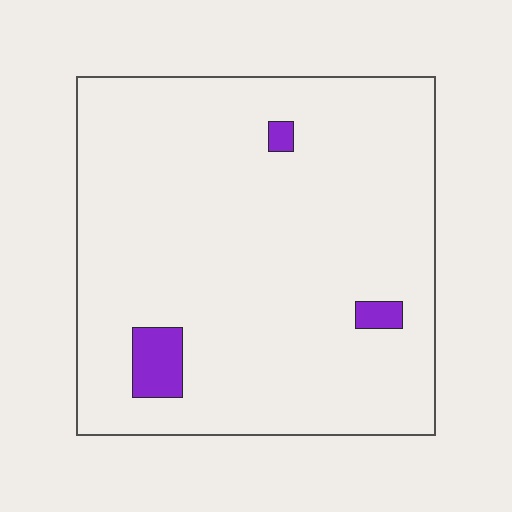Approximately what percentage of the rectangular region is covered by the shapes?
Approximately 5%.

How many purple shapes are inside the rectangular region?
3.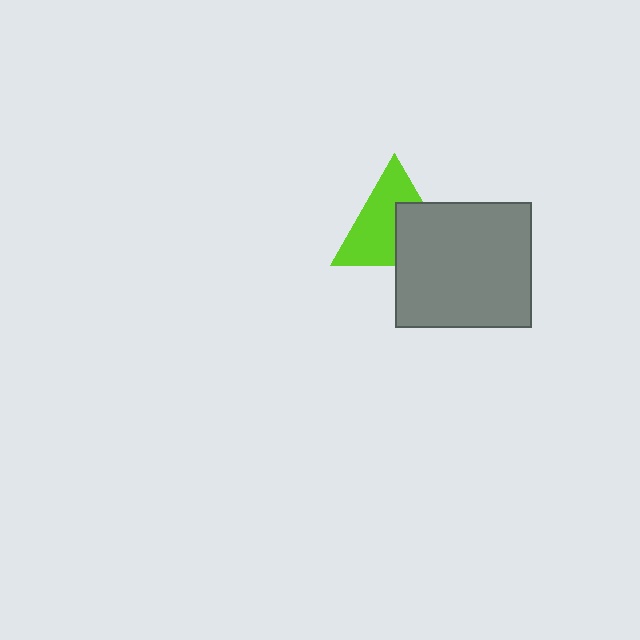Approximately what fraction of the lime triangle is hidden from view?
Roughly 40% of the lime triangle is hidden behind the gray rectangle.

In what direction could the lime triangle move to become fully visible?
The lime triangle could move toward the upper-left. That would shift it out from behind the gray rectangle entirely.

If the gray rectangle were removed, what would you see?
You would see the complete lime triangle.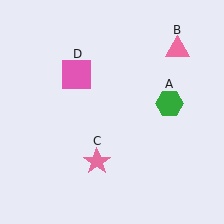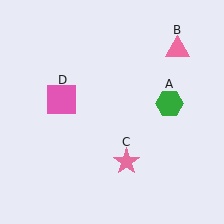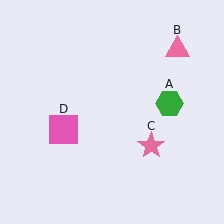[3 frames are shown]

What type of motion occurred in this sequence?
The pink star (object C), pink square (object D) rotated counterclockwise around the center of the scene.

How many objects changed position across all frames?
2 objects changed position: pink star (object C), pink square (object D).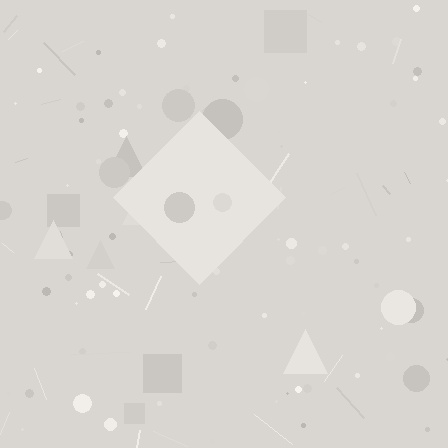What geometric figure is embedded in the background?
A diamond is embedded in the background.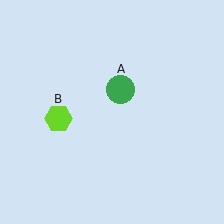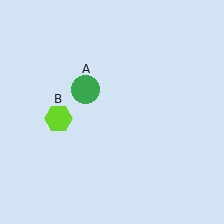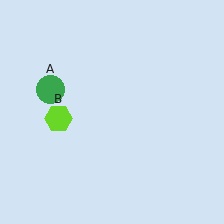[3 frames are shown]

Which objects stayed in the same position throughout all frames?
Lime hexagon (object B) remained stationary.